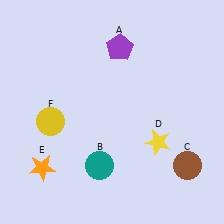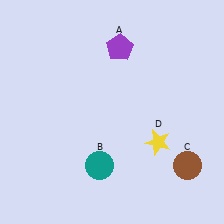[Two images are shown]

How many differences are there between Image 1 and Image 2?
There are 2 differences between the two images.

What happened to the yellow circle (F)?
The yellow circle (F) was removed in Image 2. It was in the bottom-left area of Image 1.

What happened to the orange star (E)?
The orange star (E) was removed in Image 2. It was in the bottom-left area of Image 1.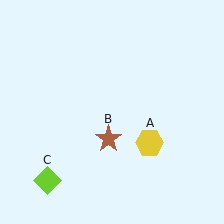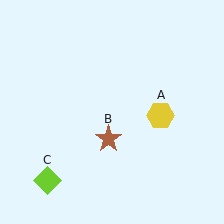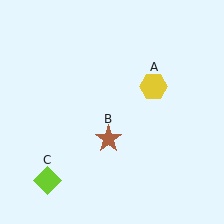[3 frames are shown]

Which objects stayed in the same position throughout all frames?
Brown star (object B) and lime diamond (object C) remained stationary.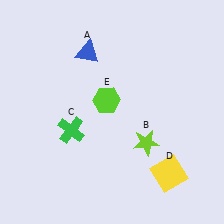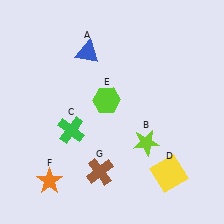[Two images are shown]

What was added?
An orange star (F), a brown cross (G) were added in Image 2.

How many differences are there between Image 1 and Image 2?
There are 2 differences between the two images.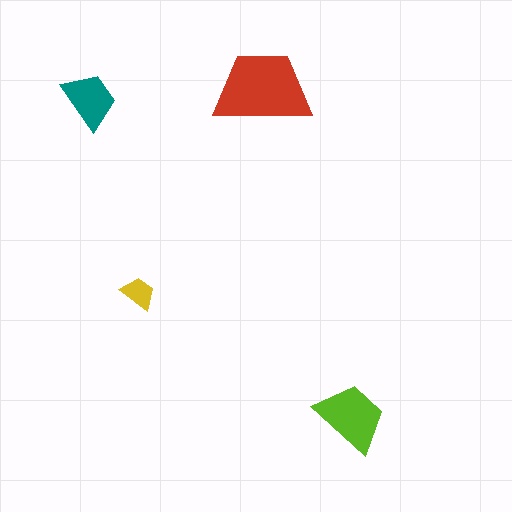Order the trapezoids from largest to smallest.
the red one, the lime one, the teal one, the yellow one.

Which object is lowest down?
The lime trapezoid is bottommost.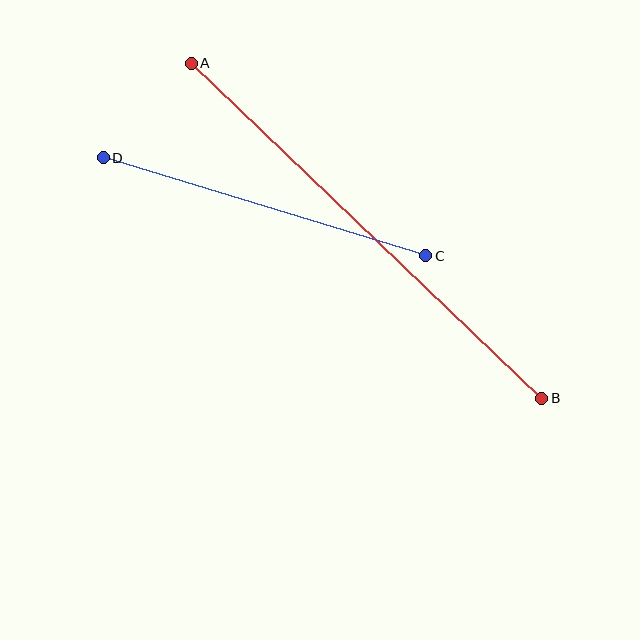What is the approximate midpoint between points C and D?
The midpoint is at approximately (264, 207) pixels.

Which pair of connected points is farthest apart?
Points A and B are farthest apart.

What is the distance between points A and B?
The distance is approximately 485 pixels.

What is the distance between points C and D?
The distance is approximately 337 pixels.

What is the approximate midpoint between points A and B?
The midpoint is at approximately (367, 231) pixels.